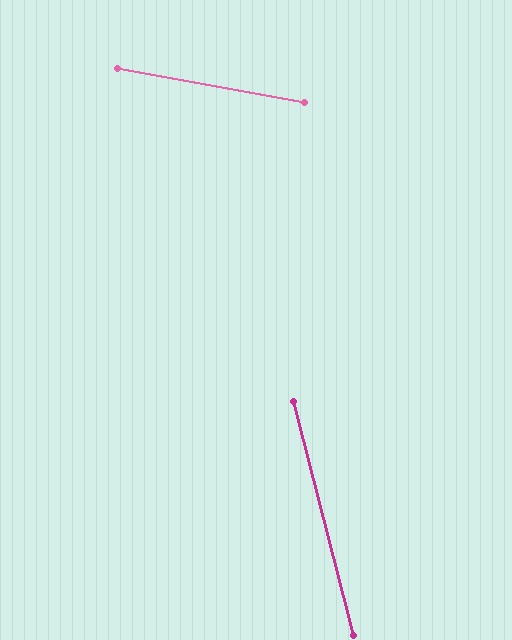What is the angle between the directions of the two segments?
Approximately 65 degrees.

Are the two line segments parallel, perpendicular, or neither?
Neither parallel nor perpendicular — they differ by about 65°.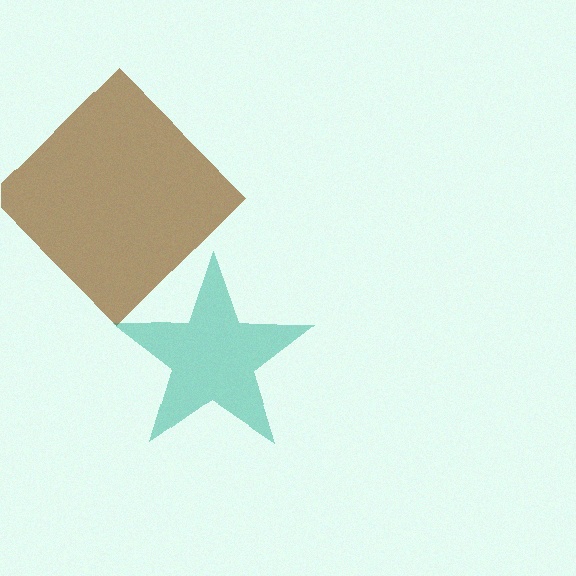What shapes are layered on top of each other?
The layered shapes are: a brown diamond, a teal star.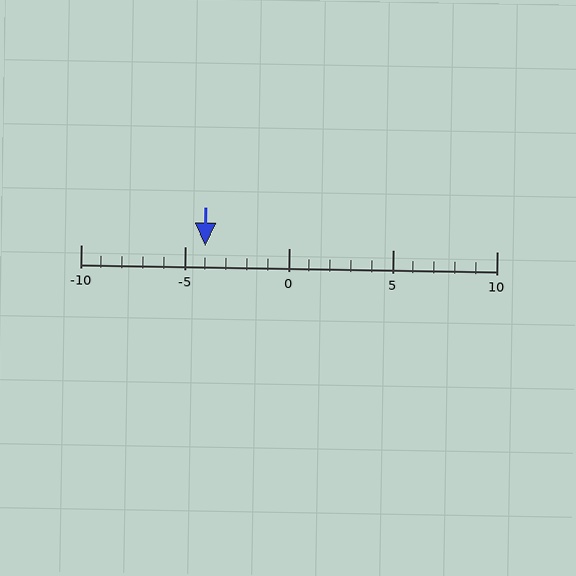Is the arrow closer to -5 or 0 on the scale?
The arrow is closer to -5.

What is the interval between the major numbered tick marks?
The major tick marks are spaced 5 units apart.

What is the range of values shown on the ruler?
The ruler shows values from -10 to 10.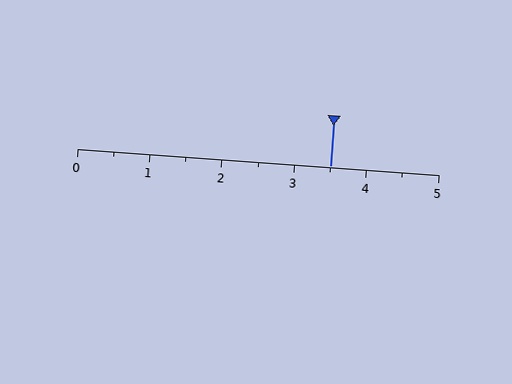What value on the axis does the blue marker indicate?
The marker indicates approximately 3.5.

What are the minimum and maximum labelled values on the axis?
The axis runs from 0 to 5.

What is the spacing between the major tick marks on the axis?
The major ticks are spaced 1 apart.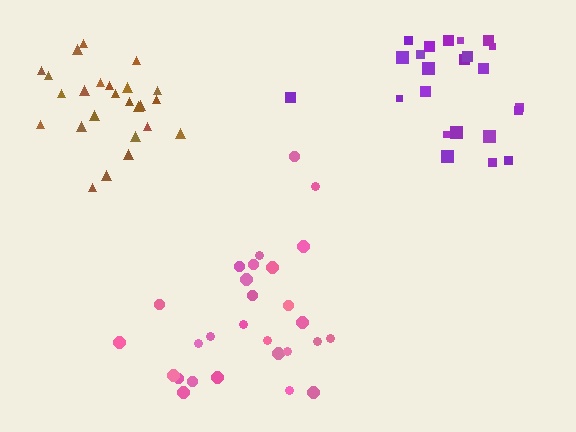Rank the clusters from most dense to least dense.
brown, pink, purple.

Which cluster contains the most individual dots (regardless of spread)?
Pink (28).